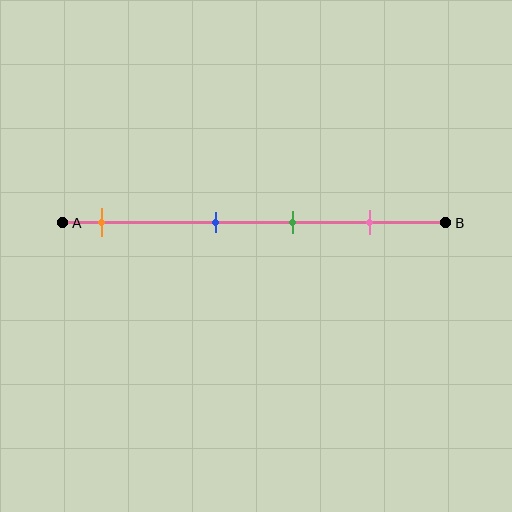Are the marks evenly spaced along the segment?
No, the marks are not evenly spaced.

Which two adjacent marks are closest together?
The blue and green marks are the closest adjacent pair.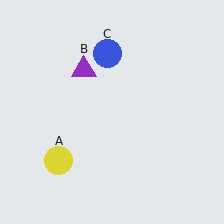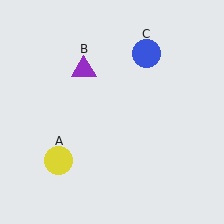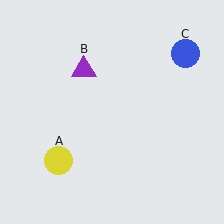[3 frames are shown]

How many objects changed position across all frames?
1 object changed position: blue circle (object C).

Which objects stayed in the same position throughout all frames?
Yellow circle (object A) and purple triangle (object B) remained stationary.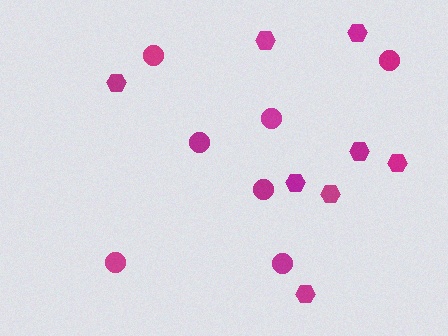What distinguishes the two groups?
There are 2 groups: one group of circles (7) and one group of hexagons (8).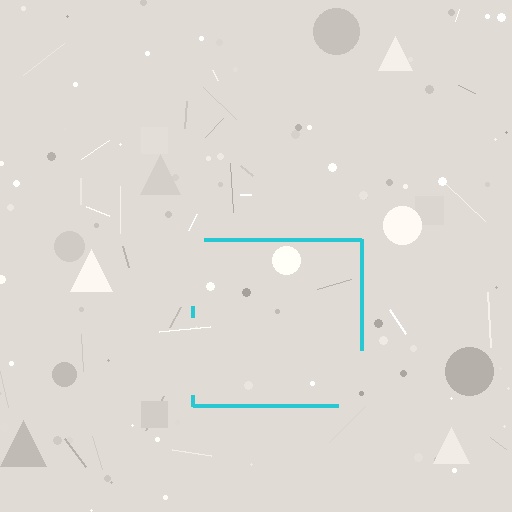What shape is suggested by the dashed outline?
The dashed outline suggests a square.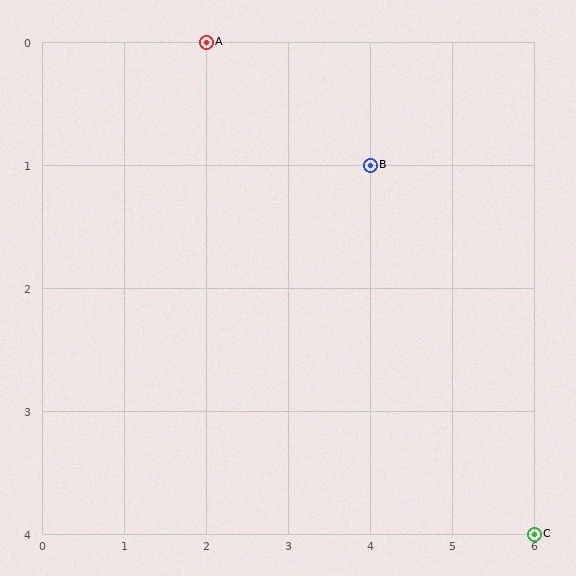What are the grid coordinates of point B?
Point B is at grid coordinates (4, 1).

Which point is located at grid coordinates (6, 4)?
Point C is at (6, 4).